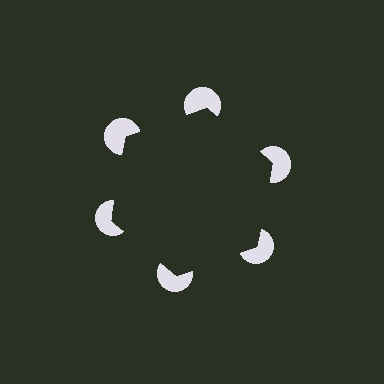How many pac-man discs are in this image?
There are 6 — one at each vertex of the illusory hexagon.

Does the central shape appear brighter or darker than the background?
It typically appears slightly darker than the background, even though no actual brightness change is drawn.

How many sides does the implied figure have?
6 sides.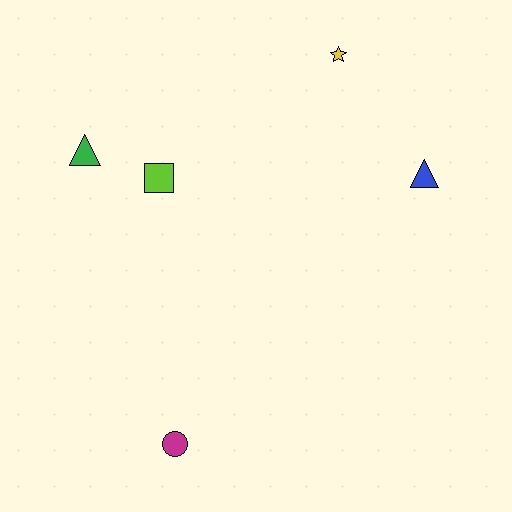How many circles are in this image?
There is 1 circle.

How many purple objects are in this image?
There are no purple objects.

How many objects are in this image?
There are 5 objects.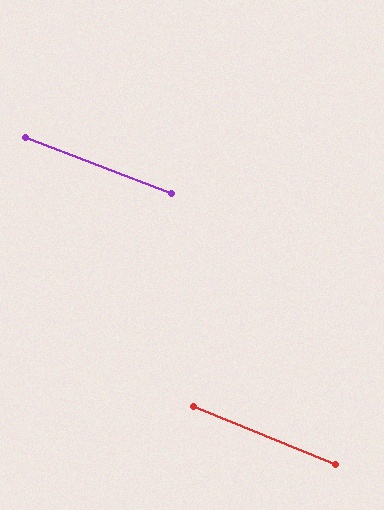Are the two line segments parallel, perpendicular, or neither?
Parallel — their directions differ by only 1.2°.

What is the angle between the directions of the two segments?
Approximately 1 degree.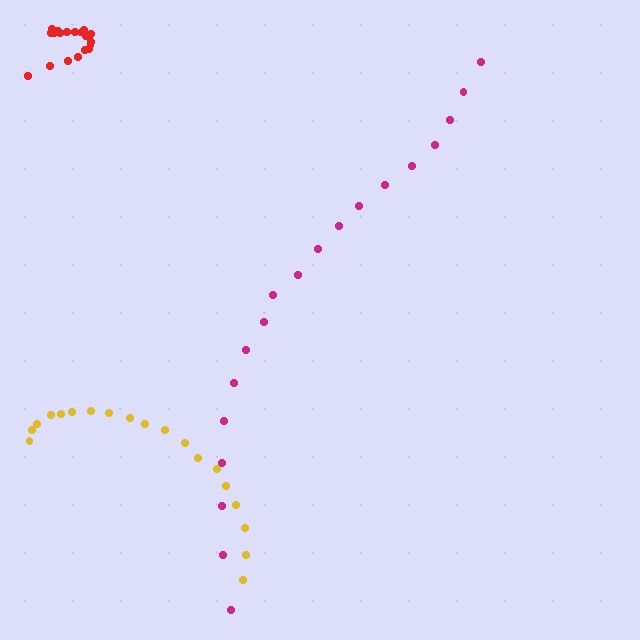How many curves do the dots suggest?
There are 3 distinct paths.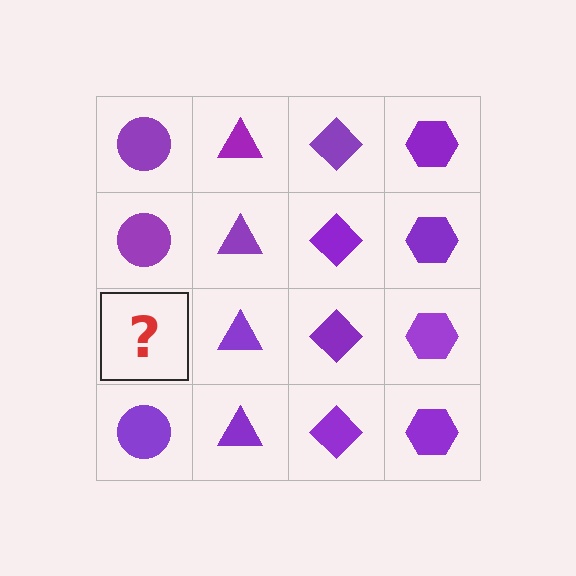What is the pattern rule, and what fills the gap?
The rule is that each column has a consistent shape. The gap should be filled with a purple circle.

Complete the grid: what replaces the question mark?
The question mark should be replaced with a purple circle.